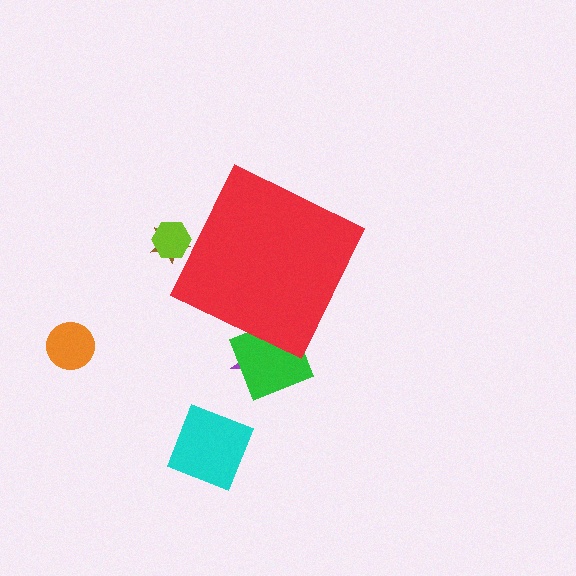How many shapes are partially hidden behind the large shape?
4 shapes are partially hidden.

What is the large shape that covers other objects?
A red diamond.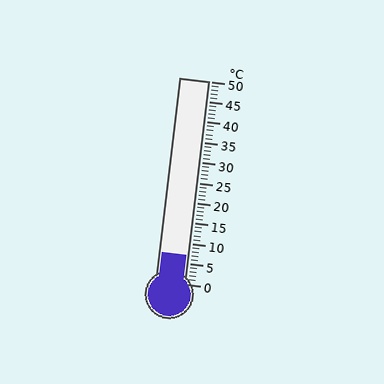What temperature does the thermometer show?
The thermometer shows approximately 7°C.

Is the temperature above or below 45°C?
The temperature is below 45°C.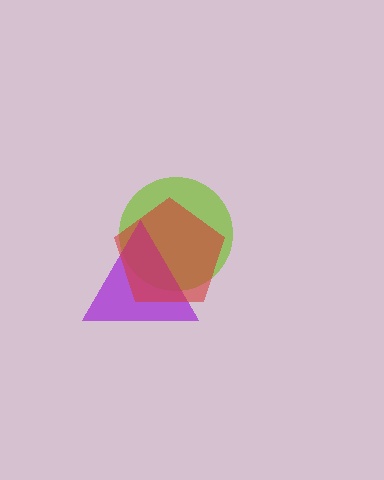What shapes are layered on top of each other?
The layered shapes are: a lime circle, a purple triangle, a red pentagon.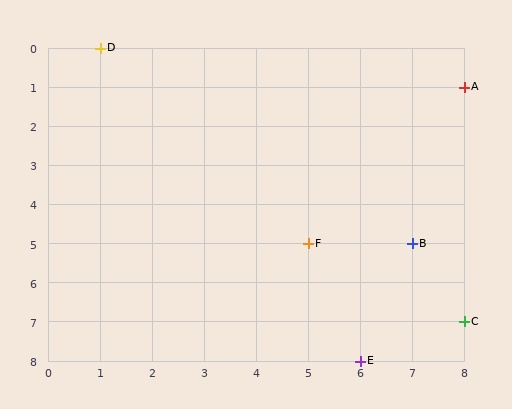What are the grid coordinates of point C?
Point C is at grid coordinates (8, 7).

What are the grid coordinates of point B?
Point B is at grid coordinates (7, 5).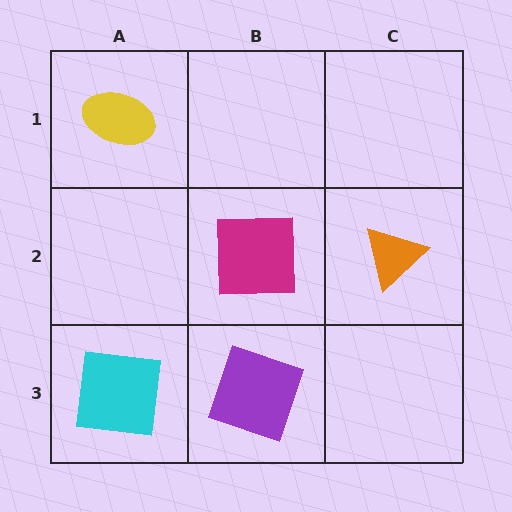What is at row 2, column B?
A magenta square.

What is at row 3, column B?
A purple square.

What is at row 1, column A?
A yellow ellipse.